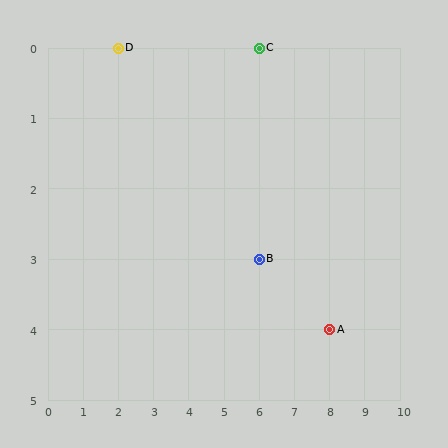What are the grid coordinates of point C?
Point C is at grid coordinates (6, 0).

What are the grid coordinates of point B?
Point B is at grid coordinates (6, 3).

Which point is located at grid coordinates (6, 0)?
Point C is at (6, 0).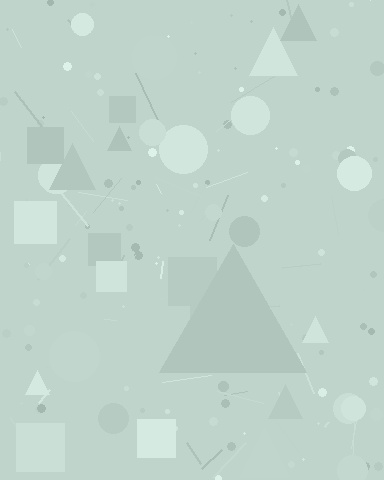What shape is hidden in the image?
A triangle is hidden in the image.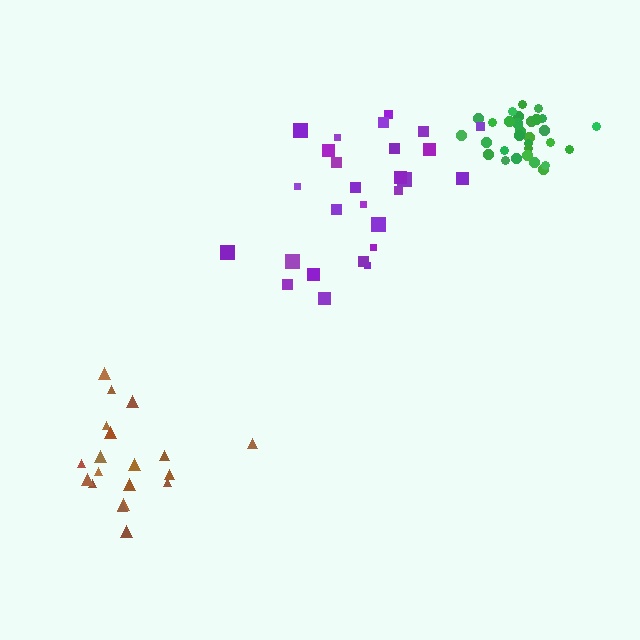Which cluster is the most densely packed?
Green.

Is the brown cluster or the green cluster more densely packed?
Green.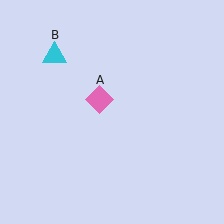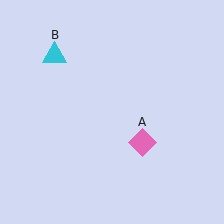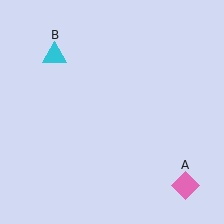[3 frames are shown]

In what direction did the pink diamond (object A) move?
The pink diamond (object A) moved down and to the right.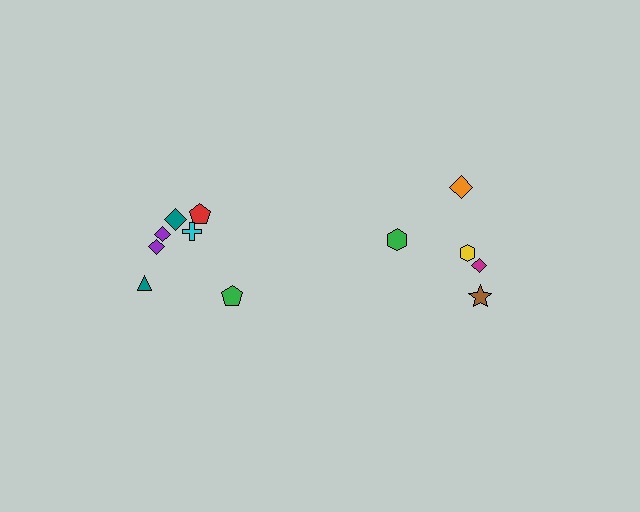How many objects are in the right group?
There are 5 objects.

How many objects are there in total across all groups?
There are 12 objects.